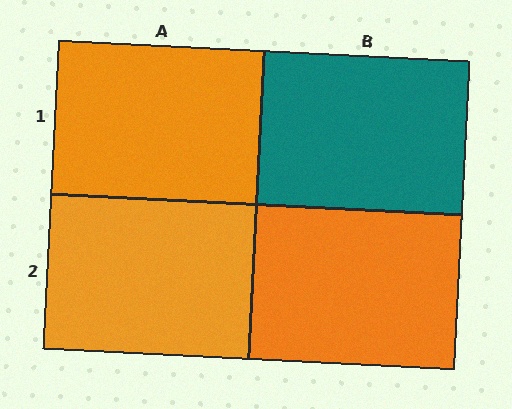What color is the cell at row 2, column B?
Orange.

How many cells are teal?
1 cell is teal.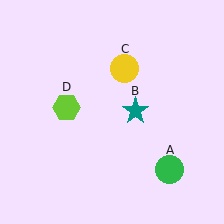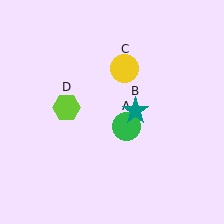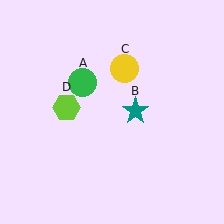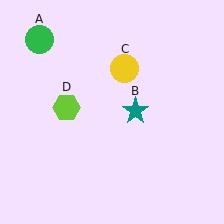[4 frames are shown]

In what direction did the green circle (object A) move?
The green circle (object A) moved up and to the left.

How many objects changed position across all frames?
1 object changed position: green circle (object A).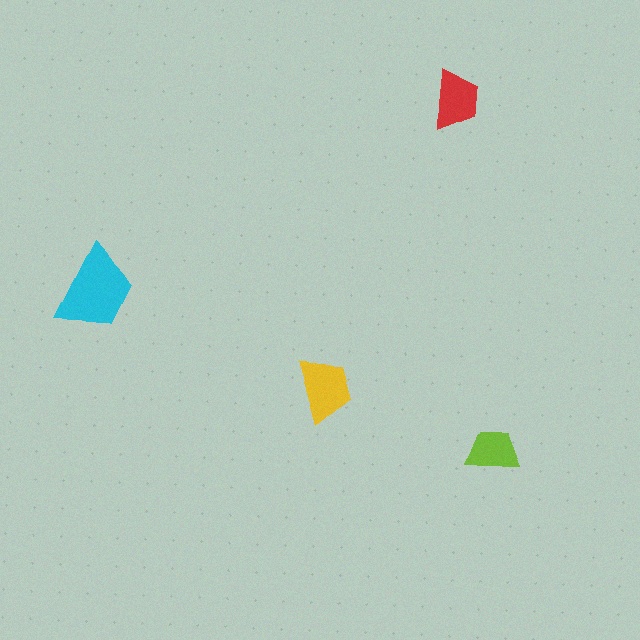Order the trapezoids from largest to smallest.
the cyan one, the yellow one, the red one, the lime one.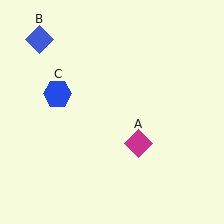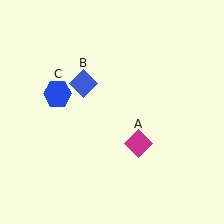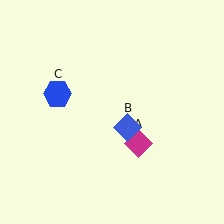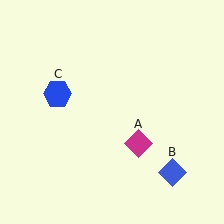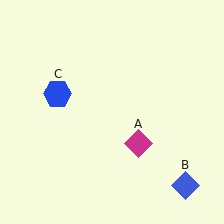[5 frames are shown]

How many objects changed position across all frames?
1 object changed position: blue diamond (object B).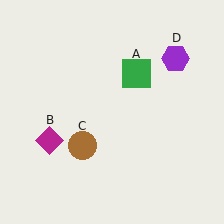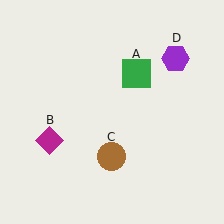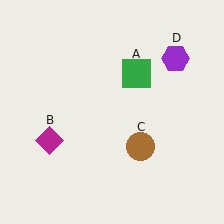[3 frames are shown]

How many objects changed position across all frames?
1 object changed position: brown circle (object C).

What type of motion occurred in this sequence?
The brown circle (object C) rotated counterclockwise around the center of the scene.